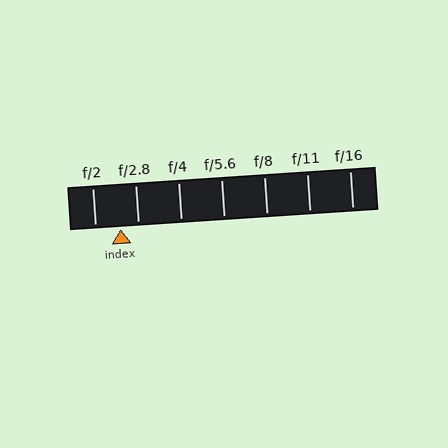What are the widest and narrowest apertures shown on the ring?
The widest aperture shown is f/2 and the narrowest is f/16.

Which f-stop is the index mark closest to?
The index mark is closest to f/2.8.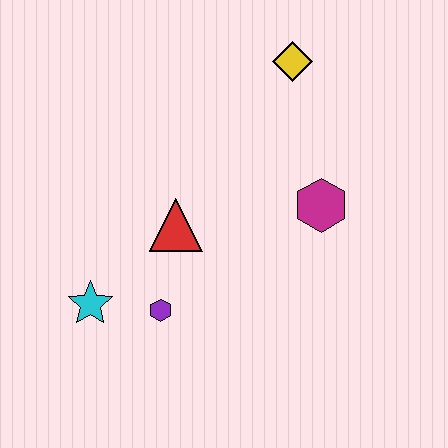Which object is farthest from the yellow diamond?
The cyan star is farthest from the yellow diamond.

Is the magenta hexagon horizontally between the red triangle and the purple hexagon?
No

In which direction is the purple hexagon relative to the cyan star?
The purple hexagon is to the right of the cyan star.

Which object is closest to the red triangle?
The purple hexagon is closest to the red triangle.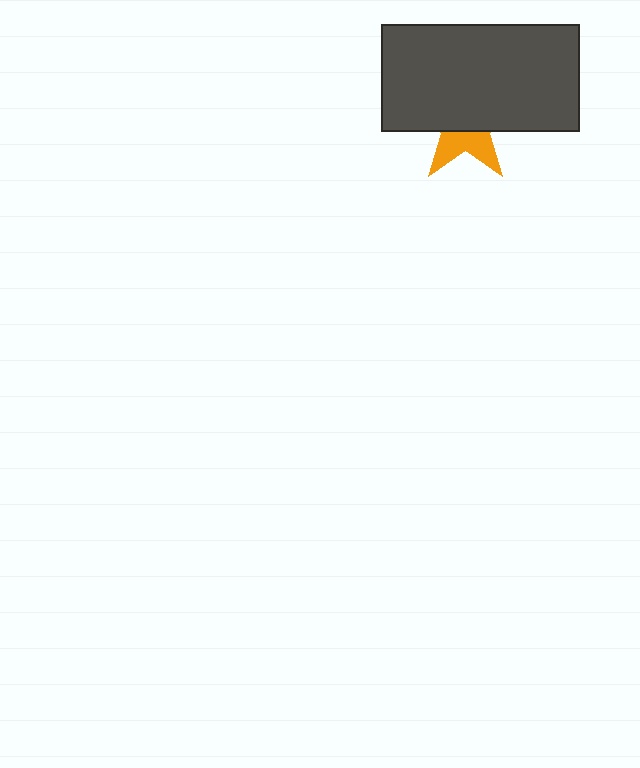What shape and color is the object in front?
The object in front is a dark gray rectangle.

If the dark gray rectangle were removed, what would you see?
You would see the complete orange star.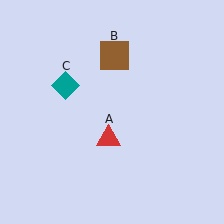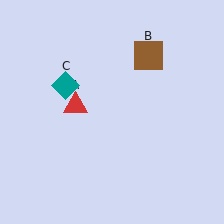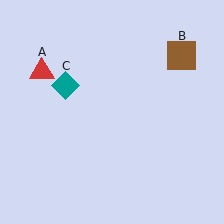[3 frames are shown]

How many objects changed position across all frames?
2 objects changed position: red triangle (object A), brown square (object B).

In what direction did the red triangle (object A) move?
The red triangle (object A) moved up and to the left.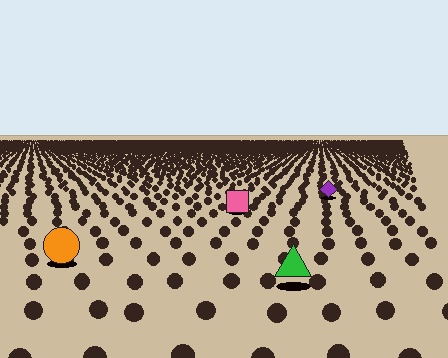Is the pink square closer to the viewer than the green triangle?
No. The green triangle is closer — you can tell from the texture gradient: the ground texture is coarser near it.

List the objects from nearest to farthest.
From nearest to farthest: the green triangle, the orange circle, the pink square, the purple diamond.